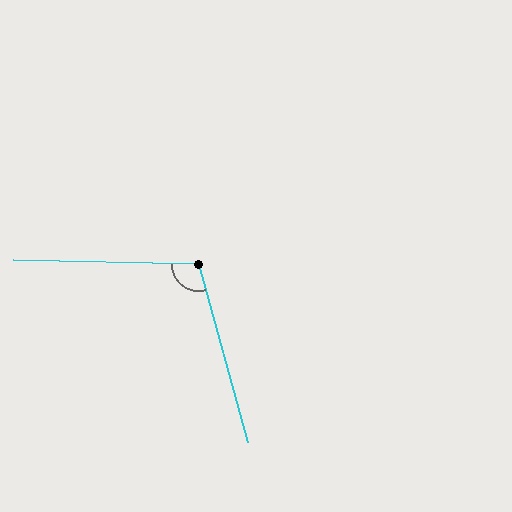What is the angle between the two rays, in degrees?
Approximately 106 degrees.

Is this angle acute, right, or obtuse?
It is obtuse.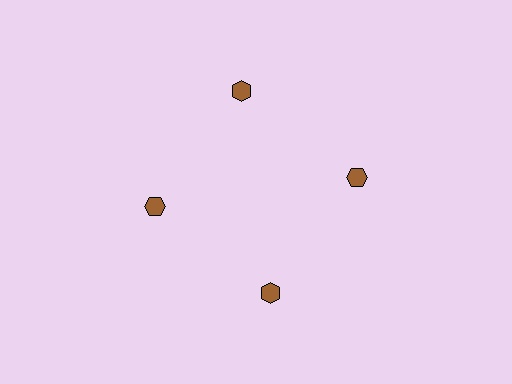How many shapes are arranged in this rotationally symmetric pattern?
There are 4 shapes, arranged in 4 groups of 1.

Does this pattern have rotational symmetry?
Yes, this pattern has 4-fold rotational symmetry. It looks the same after rotating 90 degrees around the center.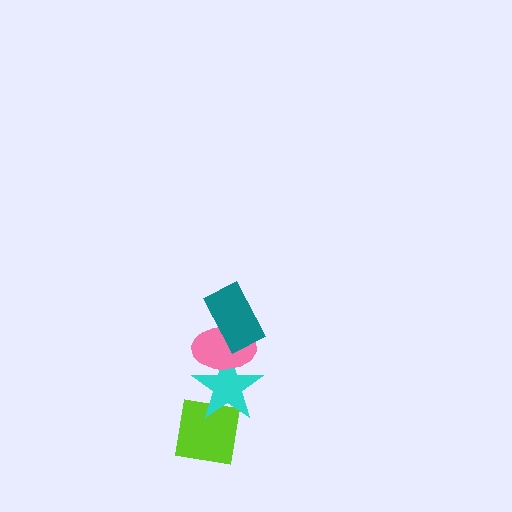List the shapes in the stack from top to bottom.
From top to bottom: the teal rectangle, the pink ellipse, the cyan star, the lime square.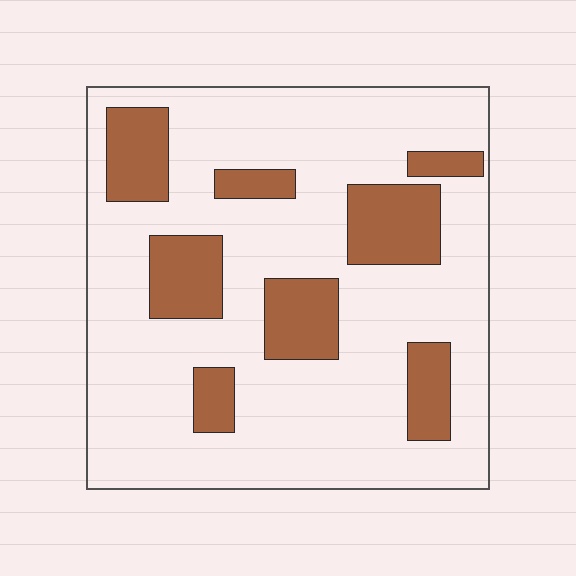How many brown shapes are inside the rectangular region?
8.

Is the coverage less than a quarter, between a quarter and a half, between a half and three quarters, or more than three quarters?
Less than a quarter.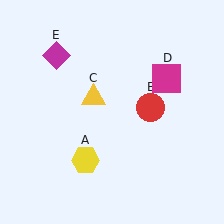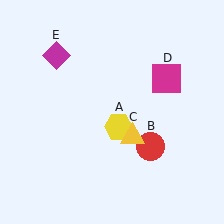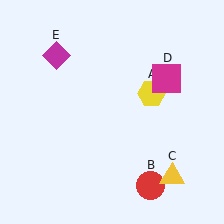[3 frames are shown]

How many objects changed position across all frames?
3 objects changed position: yellow hexagon (object A), red circle (object B), yellow triangle (object C).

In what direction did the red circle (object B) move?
The red circle (object B) moved down.